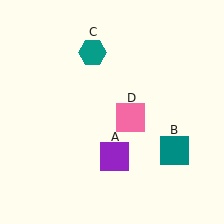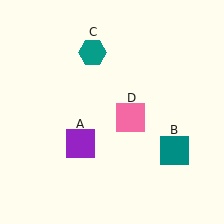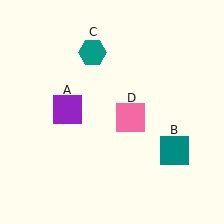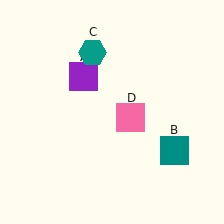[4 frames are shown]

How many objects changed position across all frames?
1 object changed position: purple square (object A).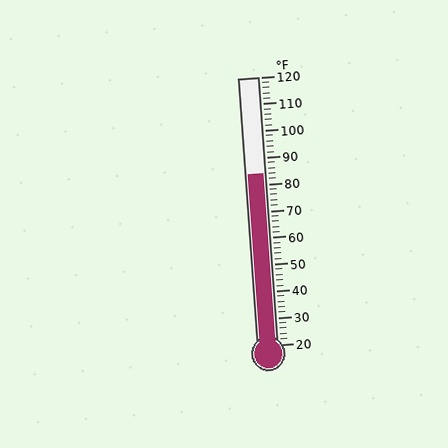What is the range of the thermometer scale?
The thermometer scale ranges from 20°F to 120°F.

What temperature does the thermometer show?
The thermometer shows approximately 84°F.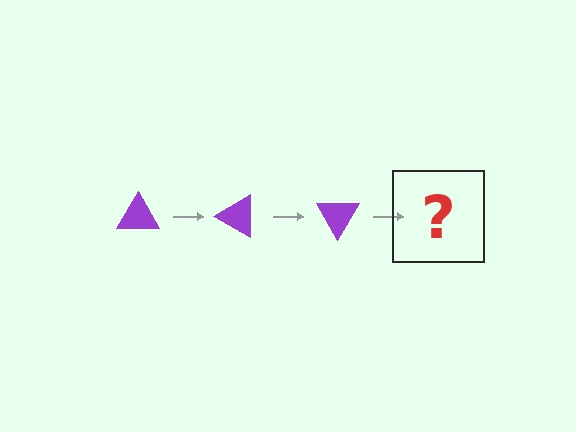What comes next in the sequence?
The next element should be a purple triangle rotated 90 degrees.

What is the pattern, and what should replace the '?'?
The pattern is that the triangle rotates 30 degrees each step. The '?' should be a purple triangle rotated 90 degrees.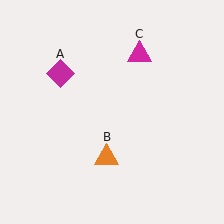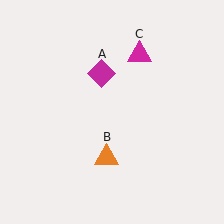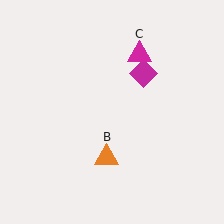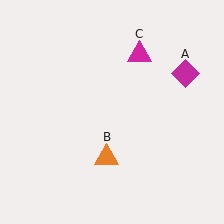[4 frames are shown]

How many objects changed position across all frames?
1 object changed position: magenta diamond (object A).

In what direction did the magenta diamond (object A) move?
The magenta diamond (object A) moved right.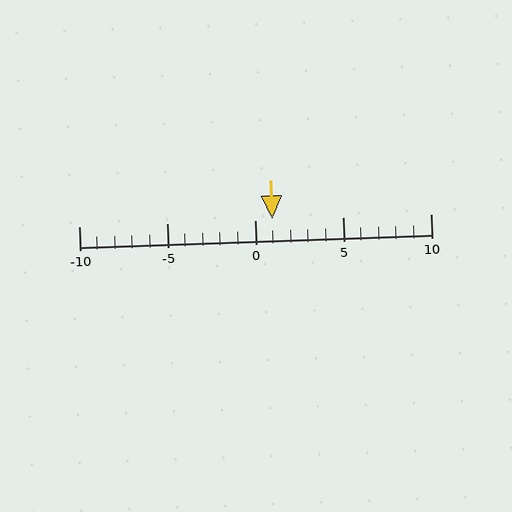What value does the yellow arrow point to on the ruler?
The yellow arrow points to approximately 1.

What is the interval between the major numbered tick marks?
The major tick marks are spaced 5 units apart.